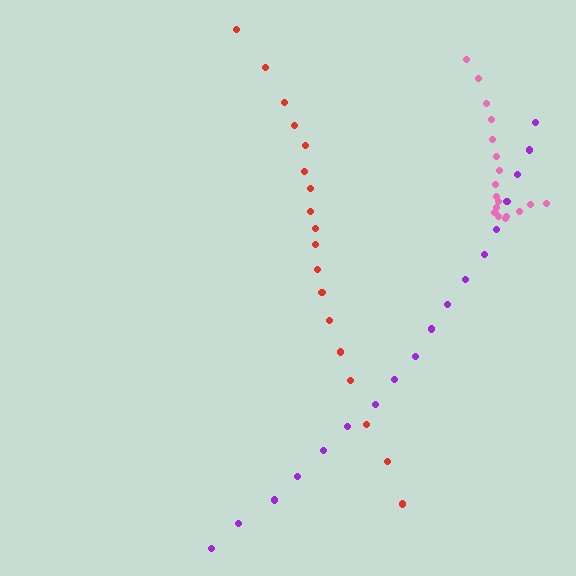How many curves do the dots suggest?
There are 3 distinct paths.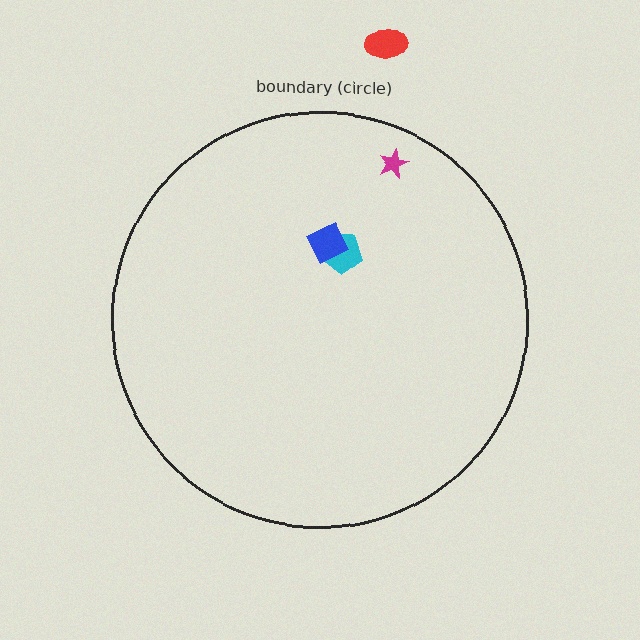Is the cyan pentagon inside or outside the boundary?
Inside.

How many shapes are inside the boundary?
3 inside, 1 outside.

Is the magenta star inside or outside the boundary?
Inside.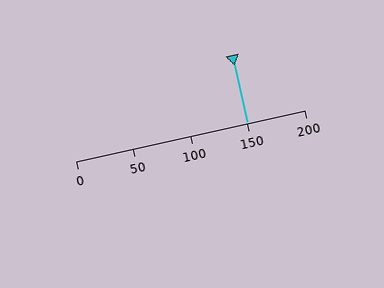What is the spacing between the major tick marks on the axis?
The major ticks are spaced 50 apart.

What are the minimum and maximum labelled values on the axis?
The axis runs from 0 to 200.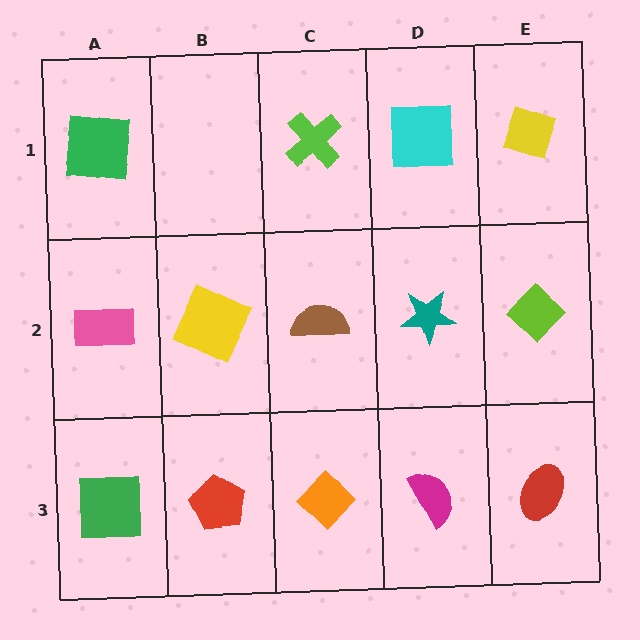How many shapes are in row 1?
4 shapes.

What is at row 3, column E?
A red ellipse.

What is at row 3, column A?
A green square.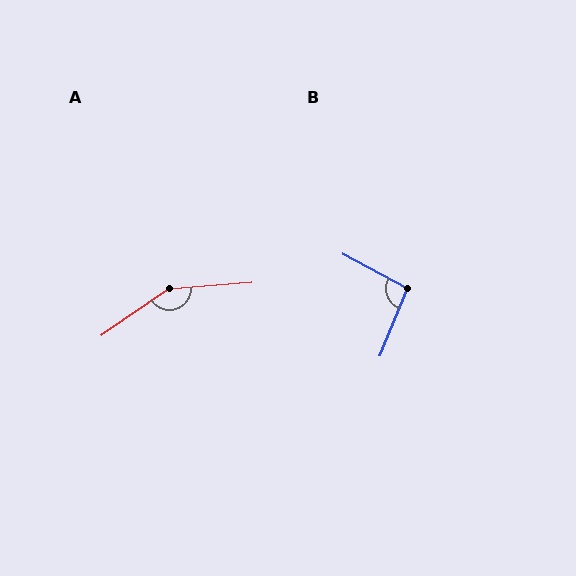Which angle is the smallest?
B, at approximately 97 degrees.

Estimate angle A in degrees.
Approximately 150 degrees.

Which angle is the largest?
A, at approximately 150 degrees.